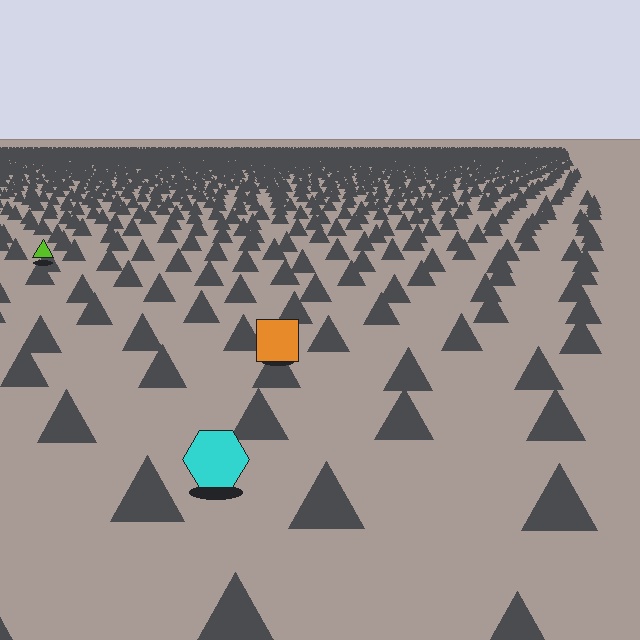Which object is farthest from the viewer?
The lime triangle is farthest from the viewer. It appears smaller and the ground texture around it is denser.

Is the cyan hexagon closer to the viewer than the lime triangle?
Yes. The cyan hexagon is closer — you can tell from the texture gradient: the ground texture is coarser near it.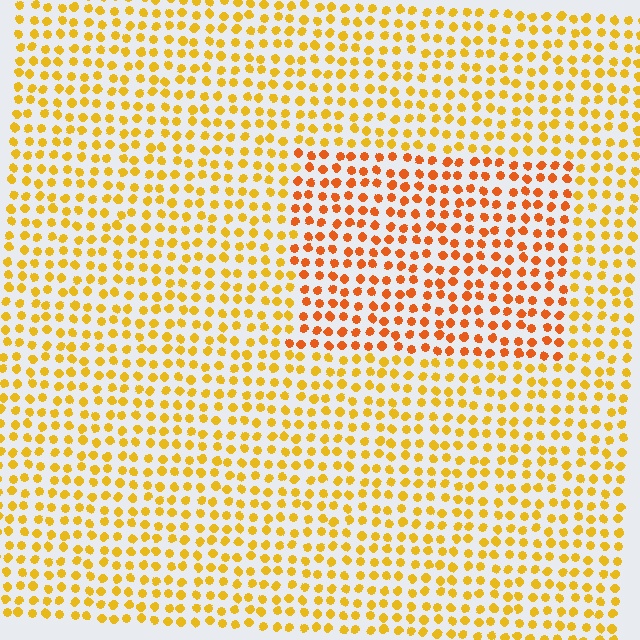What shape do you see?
I see a rectangle.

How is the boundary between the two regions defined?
The boundary is defined purely by a slight shift in hue (about 27 degrees). Spacing, size, and orientation are identical on both sides.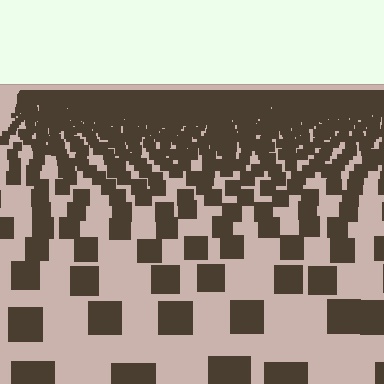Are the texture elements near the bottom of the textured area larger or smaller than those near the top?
Larger. Near the bottom, elements are closer to the viewer and appear at a bigger on-screen size.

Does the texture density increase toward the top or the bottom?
Density increases toward the top.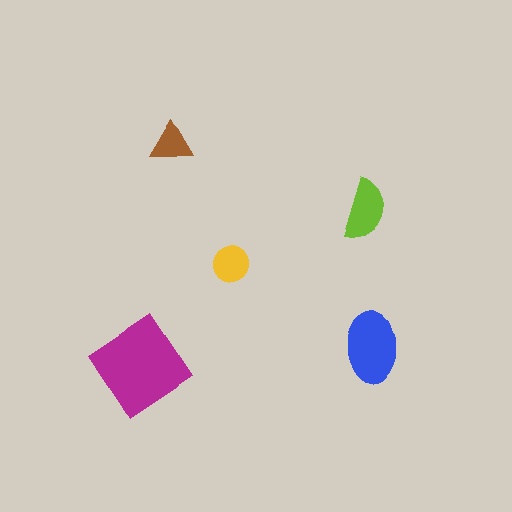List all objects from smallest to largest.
The brown triangle, the yellow circle, the lime semicircle, the blue ellipse, the magenta diamond.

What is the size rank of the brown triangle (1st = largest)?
5th.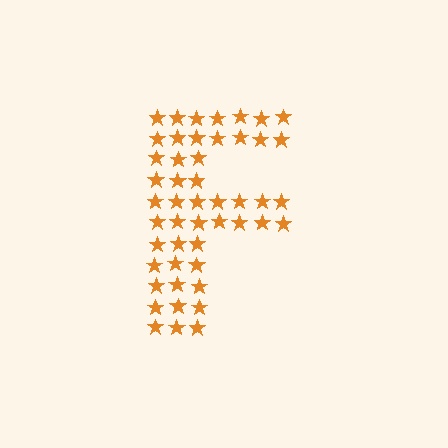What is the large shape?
The large shape is the letter F.